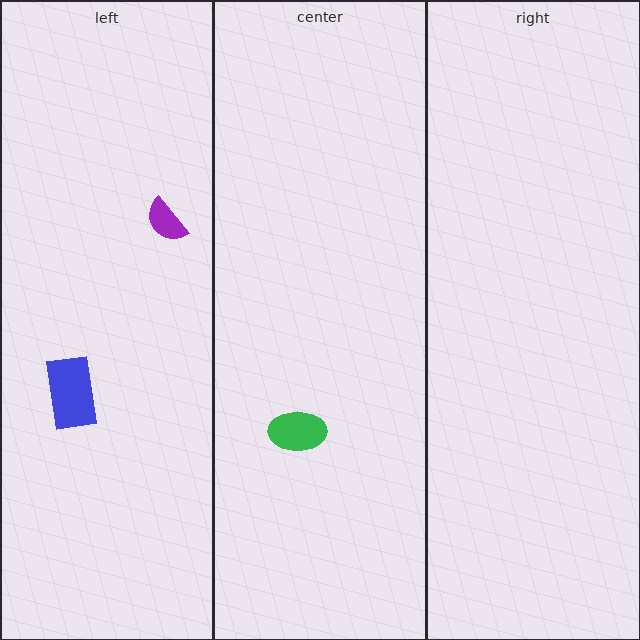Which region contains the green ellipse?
The center region.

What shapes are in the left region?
The purple semicircle, the blue rectangle.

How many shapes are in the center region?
1.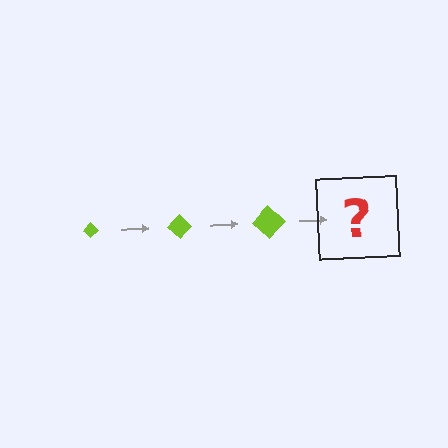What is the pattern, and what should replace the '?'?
The pattern is that the diamond gets progressively larger each step. The '?' should be a lime diamond, larger than the previous one.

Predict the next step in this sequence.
The next step is a lime diamond, larger than the previous one.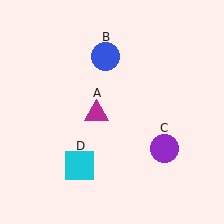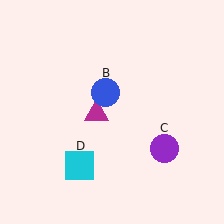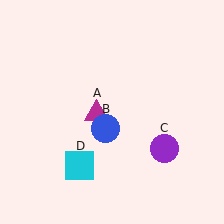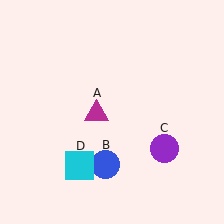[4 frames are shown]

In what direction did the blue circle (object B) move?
The blue circle (object B) moved down.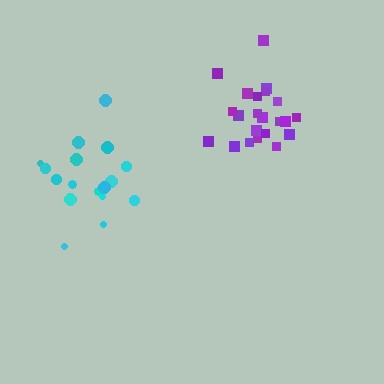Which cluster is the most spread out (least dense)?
Cyan.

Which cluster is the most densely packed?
Purple.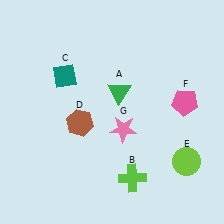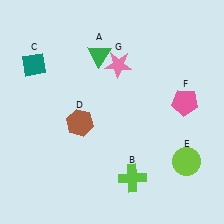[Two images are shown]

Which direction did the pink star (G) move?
The pink star (G) moved up.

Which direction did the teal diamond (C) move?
The teal diamond (C) moved left.